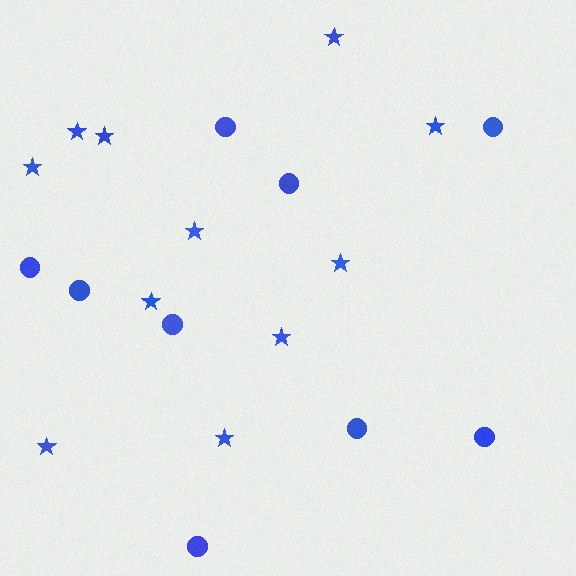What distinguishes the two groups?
There are 2 groups: one group of circles (9) and one group of stars (11).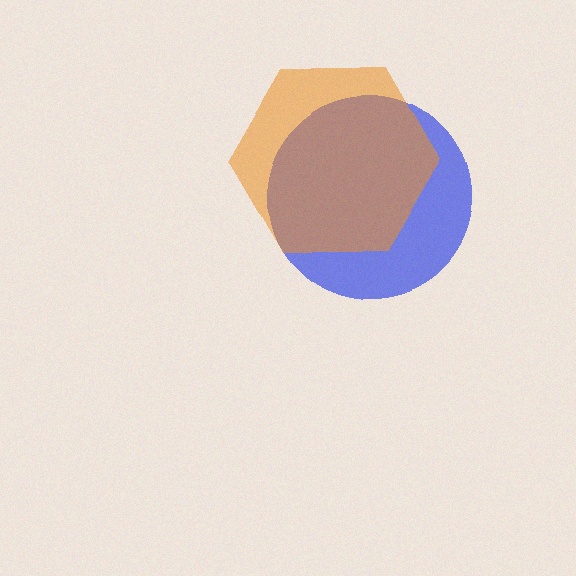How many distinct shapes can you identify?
There are 2 distinct shapes: a blue circle, an orange hexagon.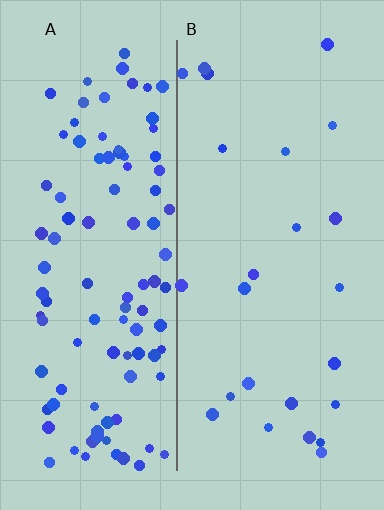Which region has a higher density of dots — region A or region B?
A (the left).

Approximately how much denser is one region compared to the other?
Approximately 4.3× — region A over region B.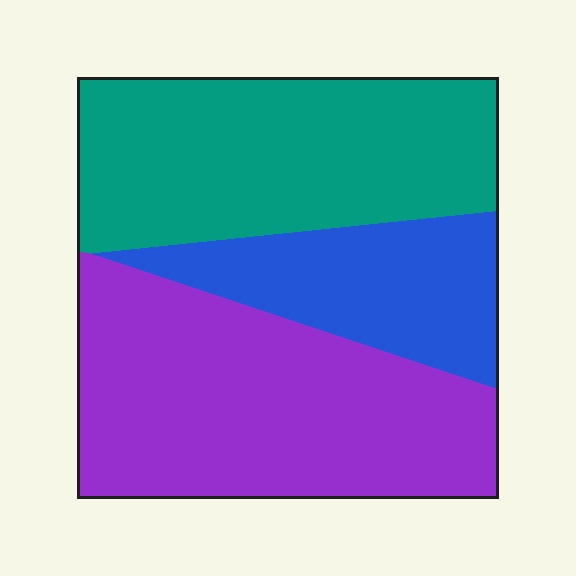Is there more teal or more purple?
Purple.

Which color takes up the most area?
Purple, at roughly 45%.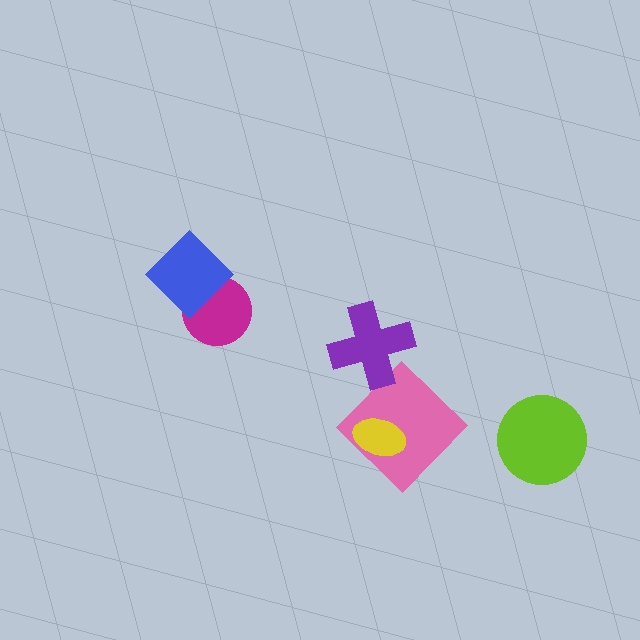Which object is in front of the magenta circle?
The blue diamond is in front of the magenta circle.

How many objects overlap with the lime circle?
0 objects overlap with the lime circle.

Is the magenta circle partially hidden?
Yes, it is partially covered by another shape.